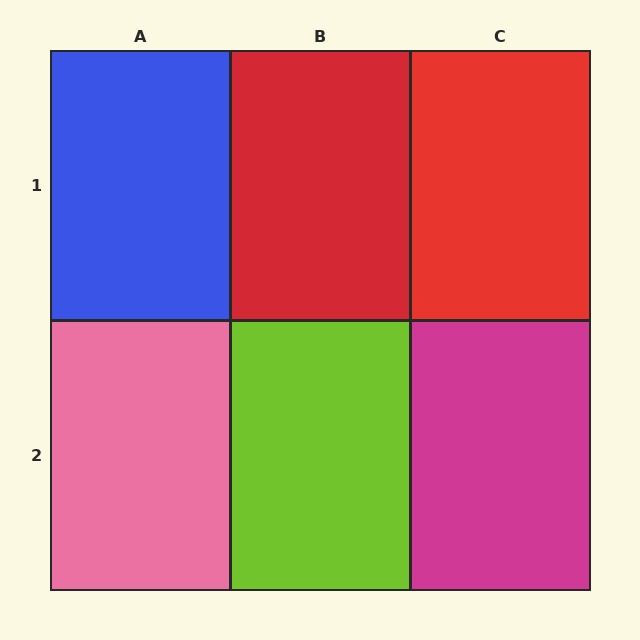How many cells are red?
2 cells are red.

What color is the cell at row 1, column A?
Blue.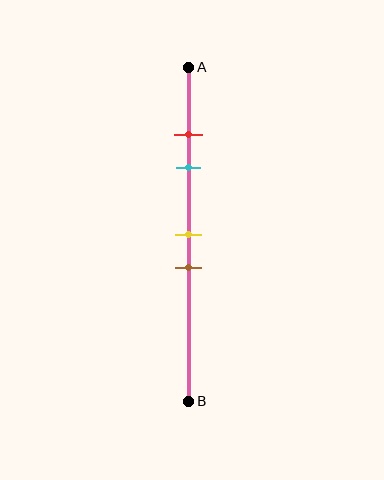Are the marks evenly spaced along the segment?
No, the marks are not evenly spaced.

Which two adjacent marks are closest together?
The red and cyan marks are the closest adjacent pair.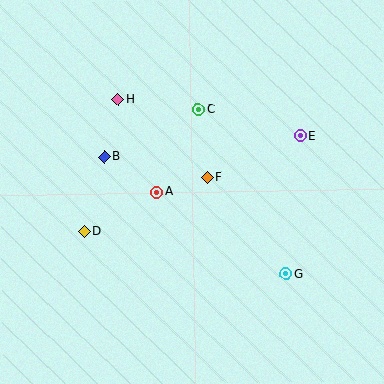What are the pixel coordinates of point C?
Point C is at (198, 109).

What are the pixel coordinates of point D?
Point D is at (84, 231).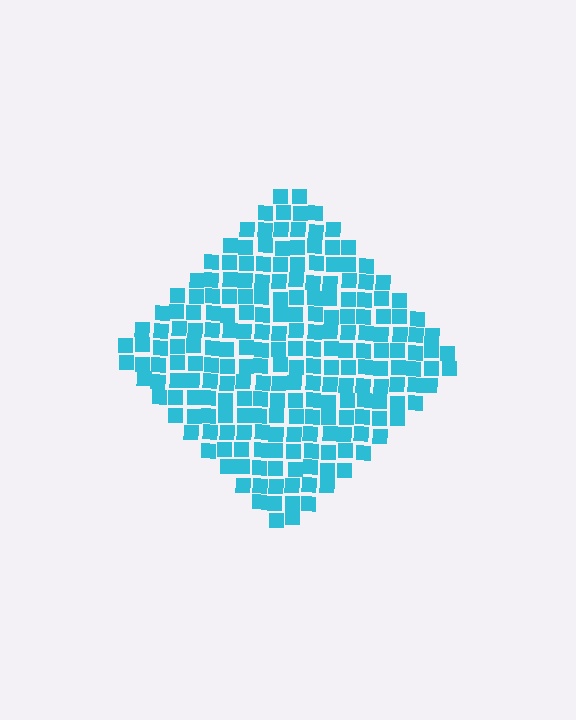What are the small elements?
The small elements are squares.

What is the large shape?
The large shape is a diamond.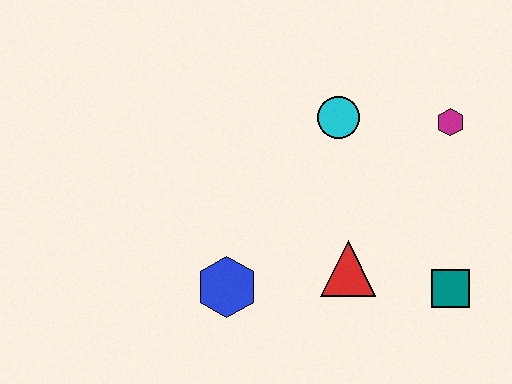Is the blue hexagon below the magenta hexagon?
Yes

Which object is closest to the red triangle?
The teal square is closest to the red triangle.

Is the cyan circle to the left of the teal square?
Yes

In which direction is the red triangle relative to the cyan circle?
The red triangle is below the cyan circle.